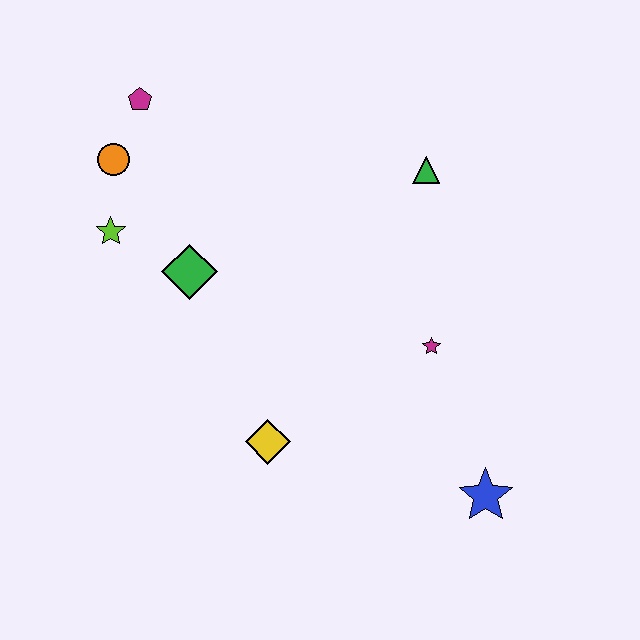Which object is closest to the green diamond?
The lime star is closest to the green diamond.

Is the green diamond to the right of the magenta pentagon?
Yes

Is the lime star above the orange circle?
No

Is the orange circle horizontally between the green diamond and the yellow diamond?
No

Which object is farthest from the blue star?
The magenta pentagon is farthest from the blue star.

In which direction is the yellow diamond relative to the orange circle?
The yellow diamond is below the orange circle.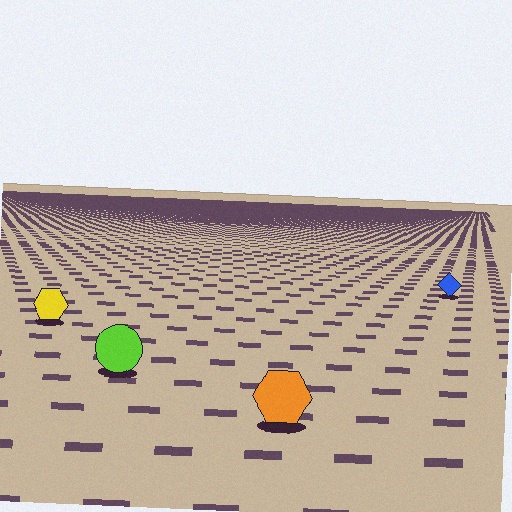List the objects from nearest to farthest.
From nearest to farthest: the orange hexagon, the lime circle, the yellow hexagon, the blue diamond.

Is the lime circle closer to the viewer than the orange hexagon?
No. The orange hexagon is closer — you can tell from the texture gradient: the ground texture is coarser near it.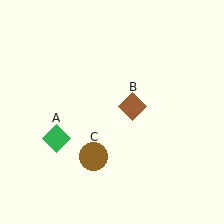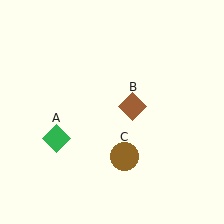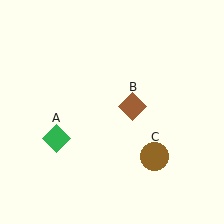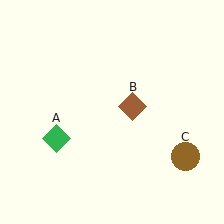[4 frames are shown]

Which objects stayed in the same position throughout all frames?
Green diamond (object A) and brown diamond (object B) remained stationary.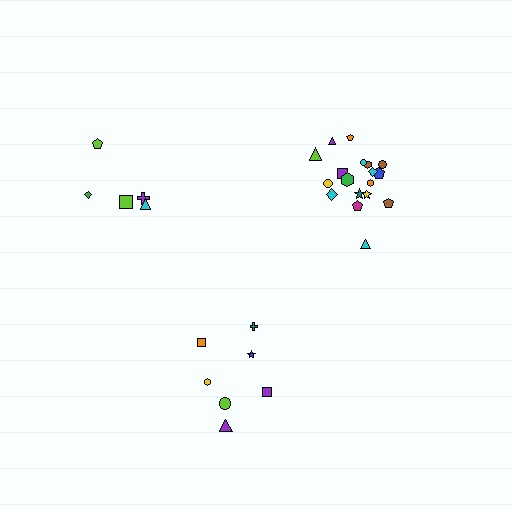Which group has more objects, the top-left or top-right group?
The top-right group.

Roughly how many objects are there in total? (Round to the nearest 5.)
Roughly 30 objects in total.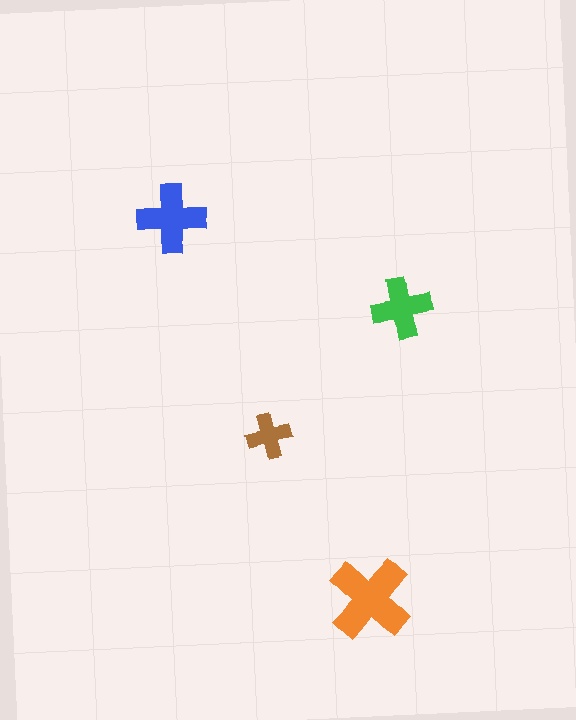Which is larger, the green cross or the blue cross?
The blue one.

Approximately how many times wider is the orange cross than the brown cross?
About 2 times wider.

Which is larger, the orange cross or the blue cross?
The orange one.